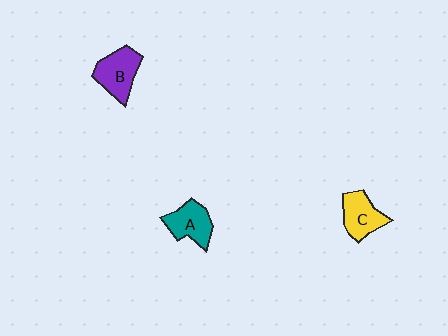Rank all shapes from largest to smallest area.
From largest to smallest: B (purple), C (yellow), A (teal).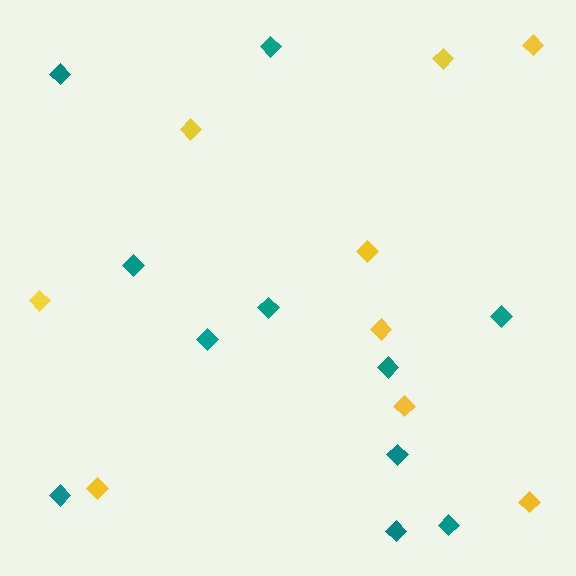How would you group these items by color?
There are 2 groups: one group of yellow diamonds (9) and one group of teal diamonds (11).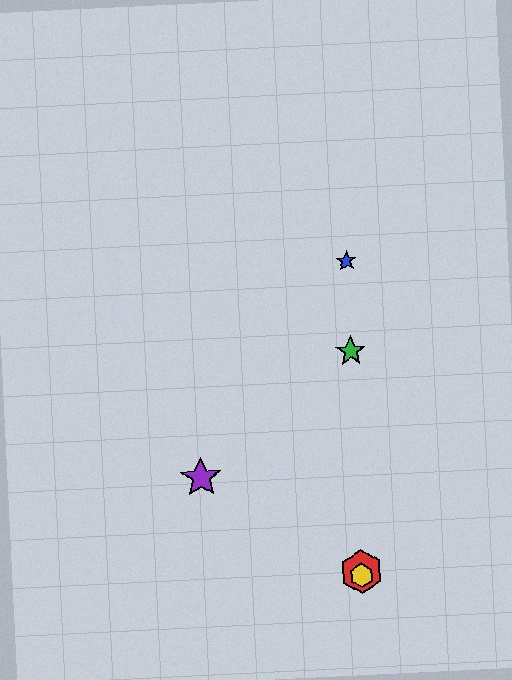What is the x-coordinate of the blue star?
The blue star is at x≈346.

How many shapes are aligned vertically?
4 shapes (the red hexagon, the blue star, the green star, the yellow hexagon) are aligned vertically.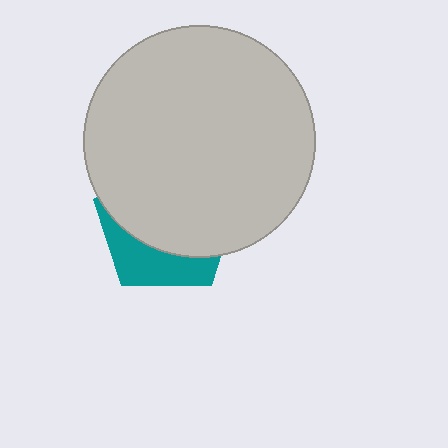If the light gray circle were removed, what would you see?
You would see the complete teal pentagon.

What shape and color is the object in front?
The object in front is a light gray circle.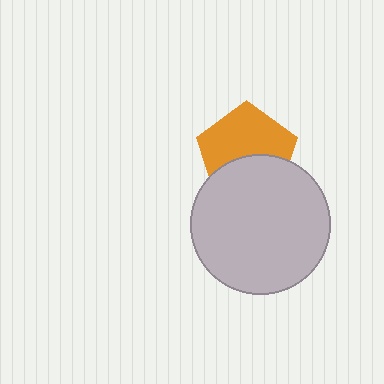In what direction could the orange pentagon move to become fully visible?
The orange pentagon could move up. That would shift it out from behind the light gray circle entirely.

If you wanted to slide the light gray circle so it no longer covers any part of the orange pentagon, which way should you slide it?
Slide it down — that is the most direct way to separate the two shapes.